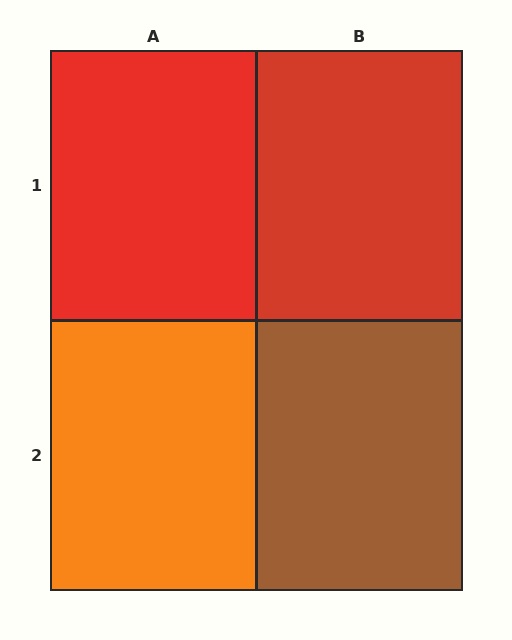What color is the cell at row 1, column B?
Red.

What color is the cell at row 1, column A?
Red.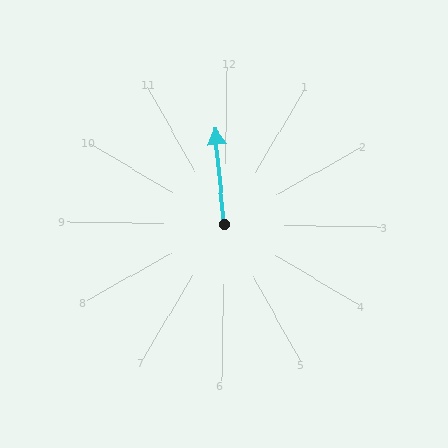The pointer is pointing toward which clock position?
Roughly 12 o'clock.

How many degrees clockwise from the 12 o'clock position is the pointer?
Approximately 354 degrees.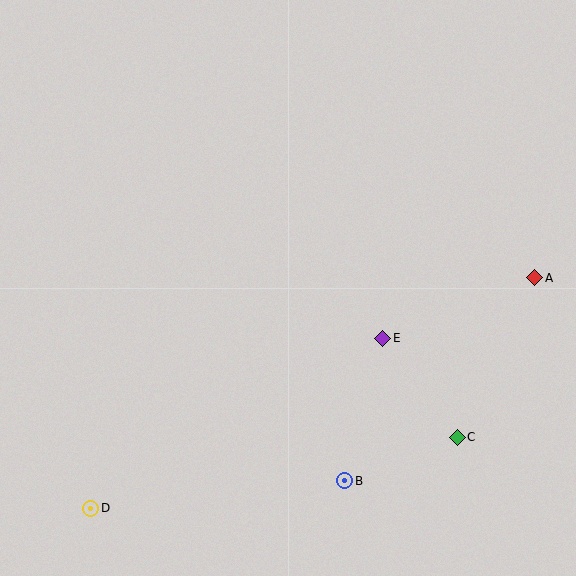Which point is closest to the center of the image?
Point E at (383, 338) is closest to the center.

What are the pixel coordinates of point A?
Point A is at (535, 278).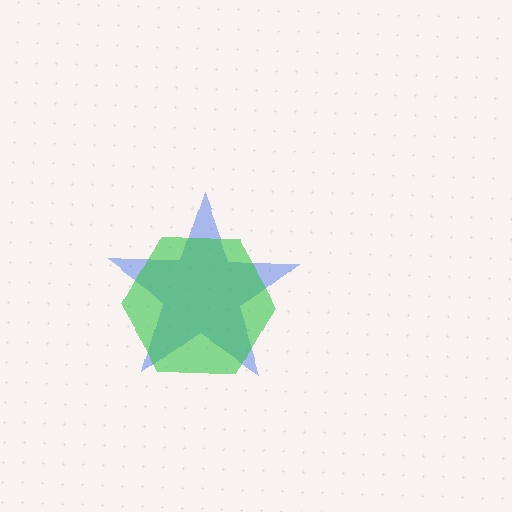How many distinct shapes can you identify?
There are 2 distinct shapes: a blue star, a green hexagon.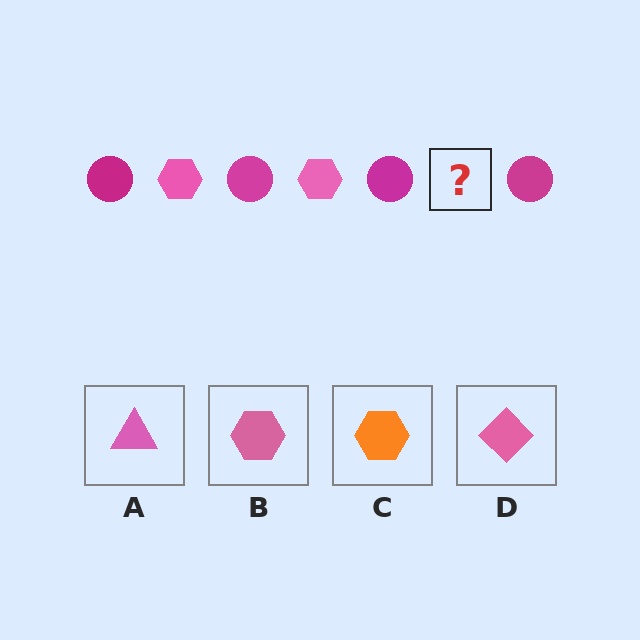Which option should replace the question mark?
Option B.